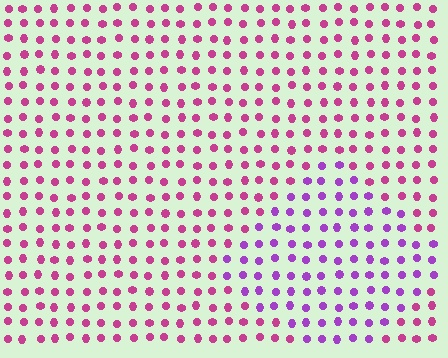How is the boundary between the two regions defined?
The boundary is defined purely by a slight shift in hue (about 38 degrees). Spacing, size, and orientation are identical on both sides.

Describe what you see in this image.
The image is filled with small magenta elements in a uniform arrangement. A diamond-shaped region is visible where the elements are tinted to a slightly different hue, forming a subtle color boundary.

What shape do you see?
I see a diamond.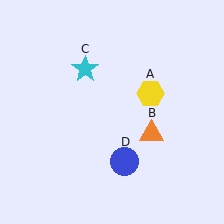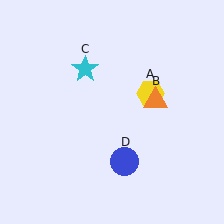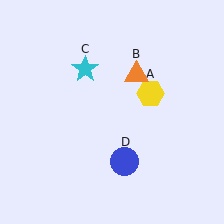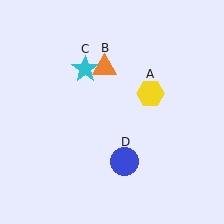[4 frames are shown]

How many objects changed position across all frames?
1 object changed position: orange triangle (object B).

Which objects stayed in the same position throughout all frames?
Yellow hexagon (object A) and cyan star (object C) and blue circle (object D) remained stationary.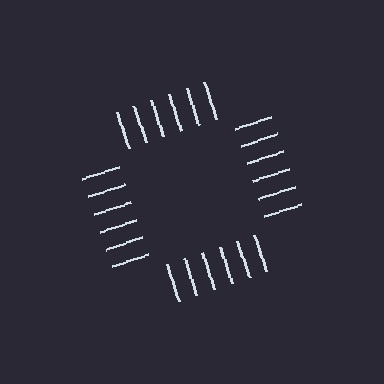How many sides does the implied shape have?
4 sides — the line-ends trace a square.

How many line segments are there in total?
24 — 6 along each of the 4 edges.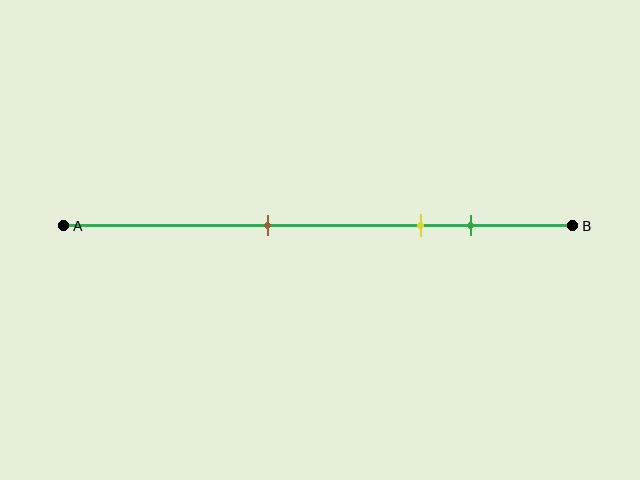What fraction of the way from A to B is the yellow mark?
The yellow mark is approximately 70% (0.7) of the way from A to B.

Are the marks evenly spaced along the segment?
No, the marks are not evenly spaced.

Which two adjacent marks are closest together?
The yellow and green marks are the closest adjacent pair.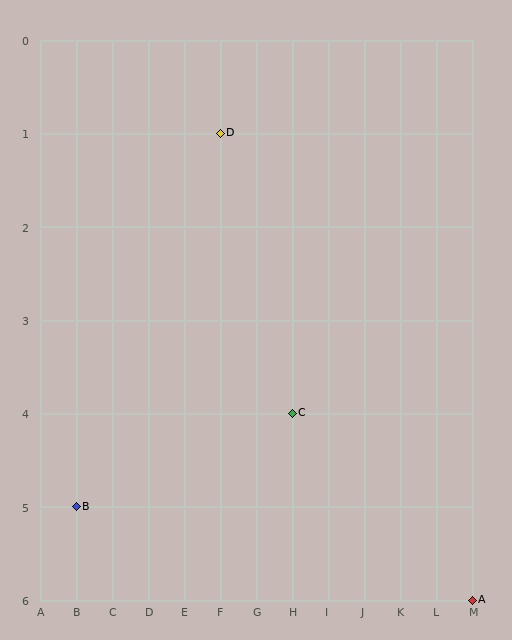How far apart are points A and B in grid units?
Points A and B are 11 columns and 1 row apart (about 11.0 grid units diagonally).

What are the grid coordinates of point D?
Point D is at grid coordinates (F, 1).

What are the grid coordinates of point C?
Point C is at grid coordinates (H, 4).